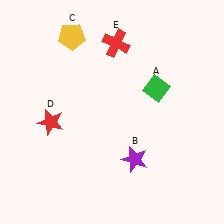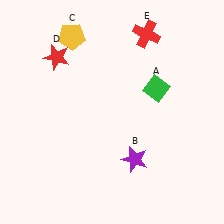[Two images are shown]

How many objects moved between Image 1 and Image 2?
2 objects moved between the two images.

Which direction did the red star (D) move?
The red star (D) moved up.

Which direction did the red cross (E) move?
The red cross (E) moved right.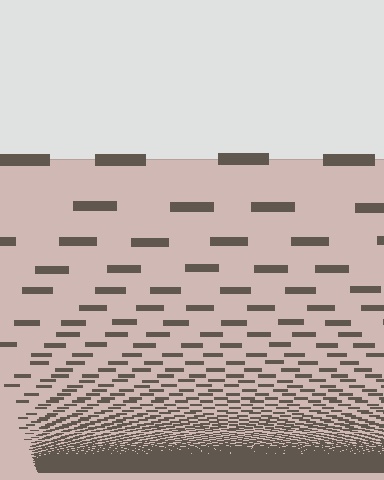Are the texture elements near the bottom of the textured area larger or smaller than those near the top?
Smaller. The gradient is inverted — elements near the bottom are smaller and denser.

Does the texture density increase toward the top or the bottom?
Density increases toward the bottom.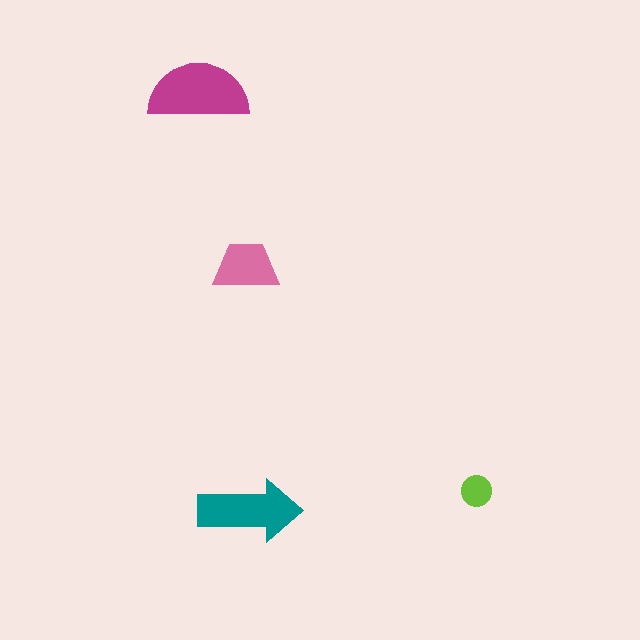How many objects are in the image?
There are 4 objects in the image.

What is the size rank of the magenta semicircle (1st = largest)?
1st.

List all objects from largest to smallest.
The magenta semicircle, the teal arrow, the pink trapezoid, the lime circle.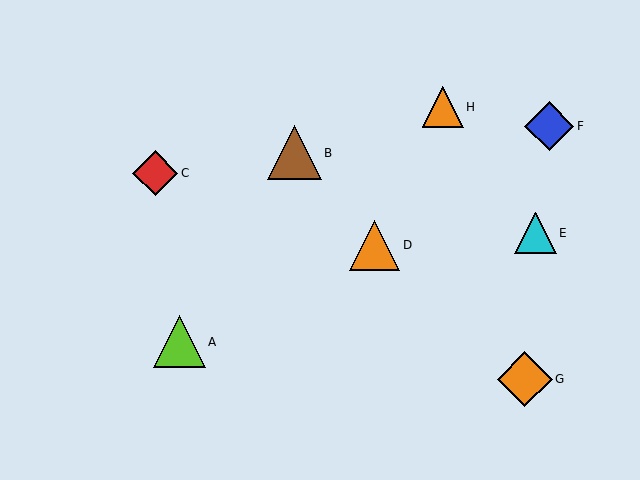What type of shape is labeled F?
Shape F is a blue diamond.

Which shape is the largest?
The orange diamond (labeled G) is the largest.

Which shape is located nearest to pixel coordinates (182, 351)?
The lime triangle (labeled A) at (179, 342) is nearest to that location.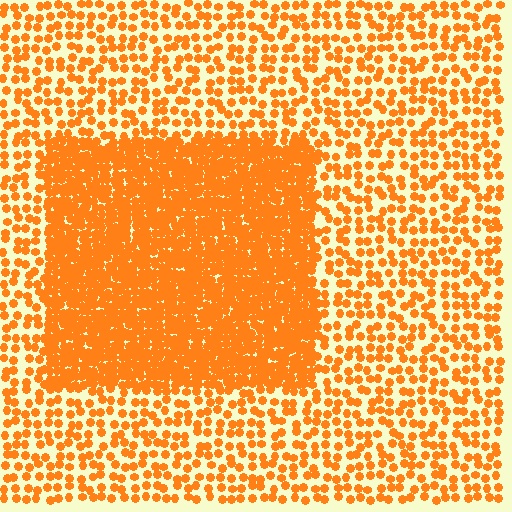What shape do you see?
I see a rectangle.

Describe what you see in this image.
The image contains small orange elements arranged at two different densities. A rectangle-shaped region is visible where the elements are more densely packed than the surrounding area.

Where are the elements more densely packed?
The elements are more densely packed inside the rectangle boundary.